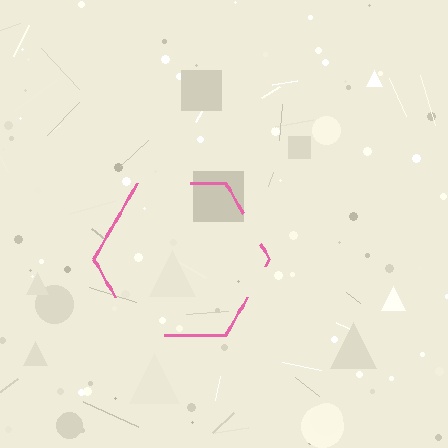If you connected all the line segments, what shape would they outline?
They would outline a hexagon.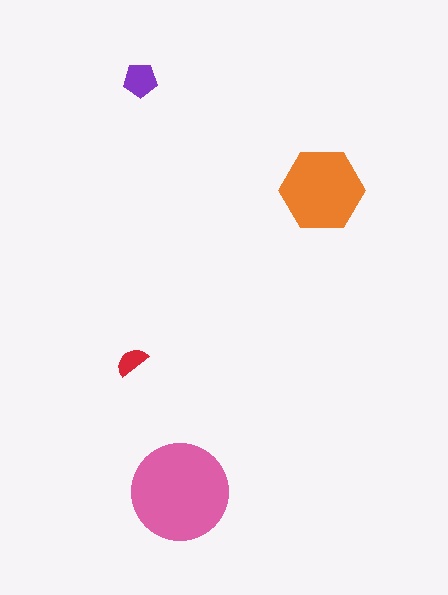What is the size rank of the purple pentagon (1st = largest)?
3rd.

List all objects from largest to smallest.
The pink circle, the orange hexagon, the purple pentagon, the red semicircle.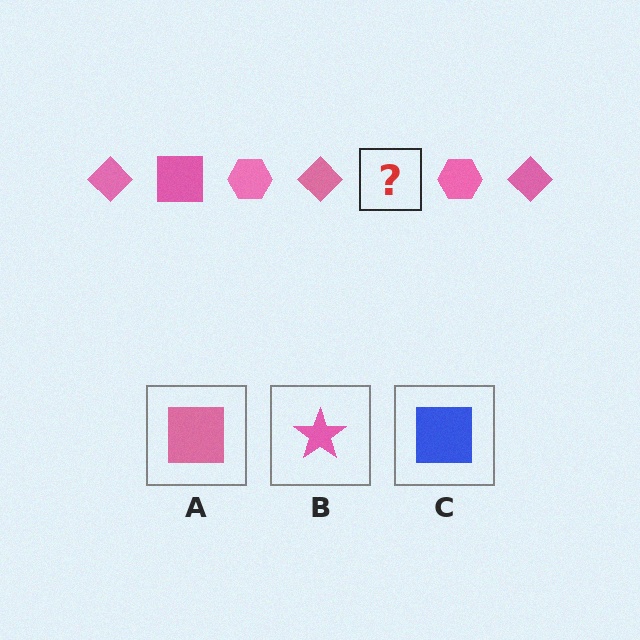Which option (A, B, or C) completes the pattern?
A.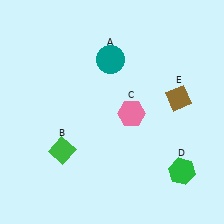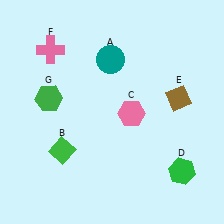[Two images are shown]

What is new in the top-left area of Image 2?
A green hexagon (G) was added in the top-left area of Image 2.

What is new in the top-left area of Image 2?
A pink cross (F) was added in the top-left area of Image 2.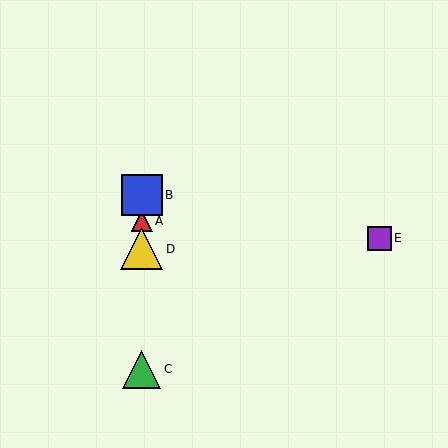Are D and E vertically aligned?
No, D is at x≈142 and E is at x≈379.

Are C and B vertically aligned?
Yes, both are at x≈142.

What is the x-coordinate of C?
Object C is at x≈142.